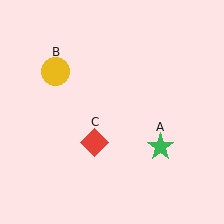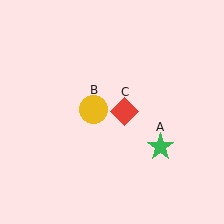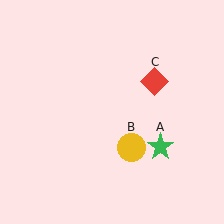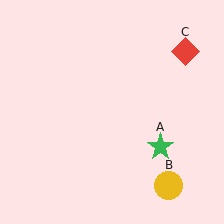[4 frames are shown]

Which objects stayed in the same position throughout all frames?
Green star (object A) remained stationary.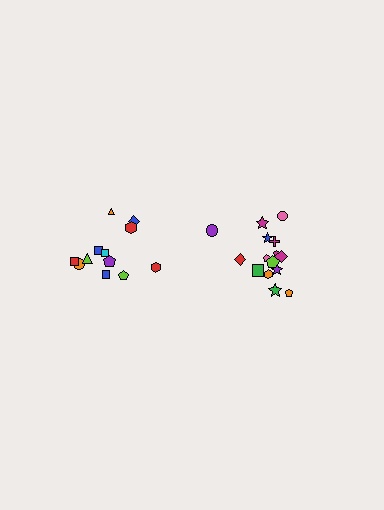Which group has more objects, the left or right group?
The right group.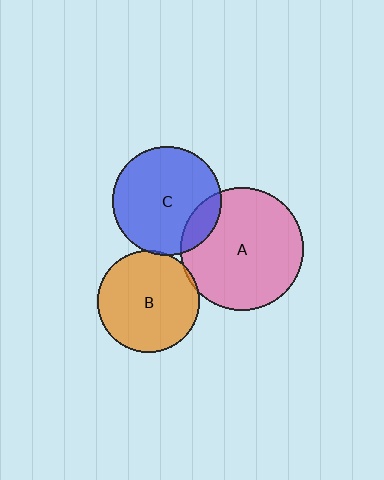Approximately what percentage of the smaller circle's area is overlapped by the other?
Approximately 5%.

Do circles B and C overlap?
Yes.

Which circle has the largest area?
Circle A (pink).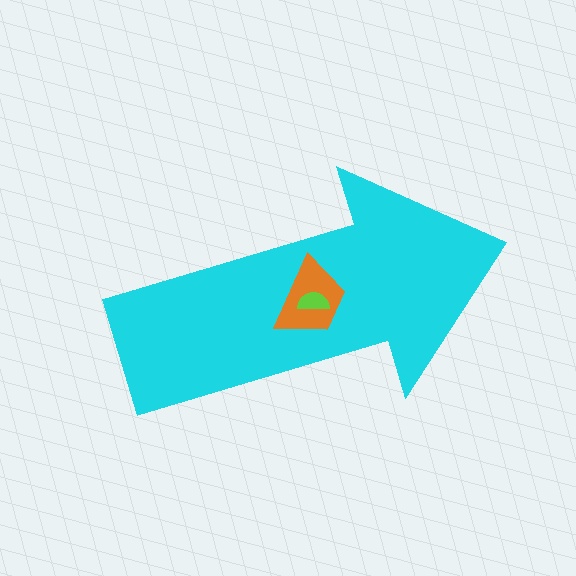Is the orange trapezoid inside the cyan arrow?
Yes.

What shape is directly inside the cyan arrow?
The orange trapezoid.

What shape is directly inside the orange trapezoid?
The lime semicircle.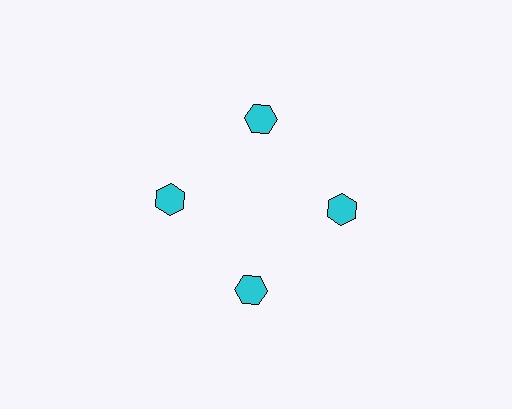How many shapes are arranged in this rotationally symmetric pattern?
There are 4 shapes, arranged in 4 groups of 1.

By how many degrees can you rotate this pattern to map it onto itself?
The pattern maps onto itself every 90 degrees of rotation.